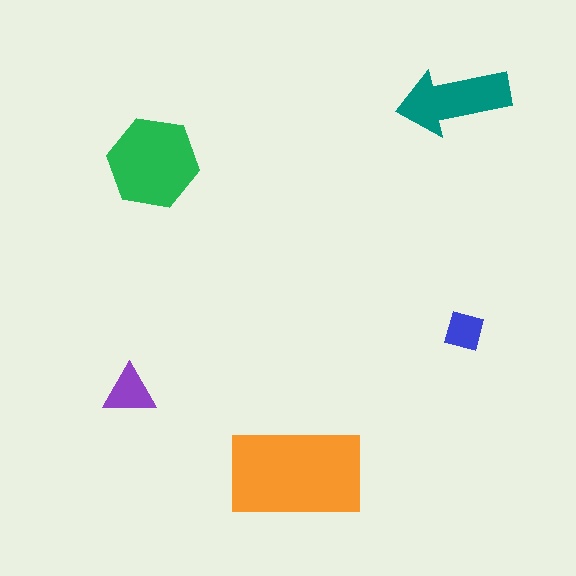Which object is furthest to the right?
The blue square is rightmost.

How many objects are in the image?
There are 5 objects in the image.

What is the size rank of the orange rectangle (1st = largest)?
1st.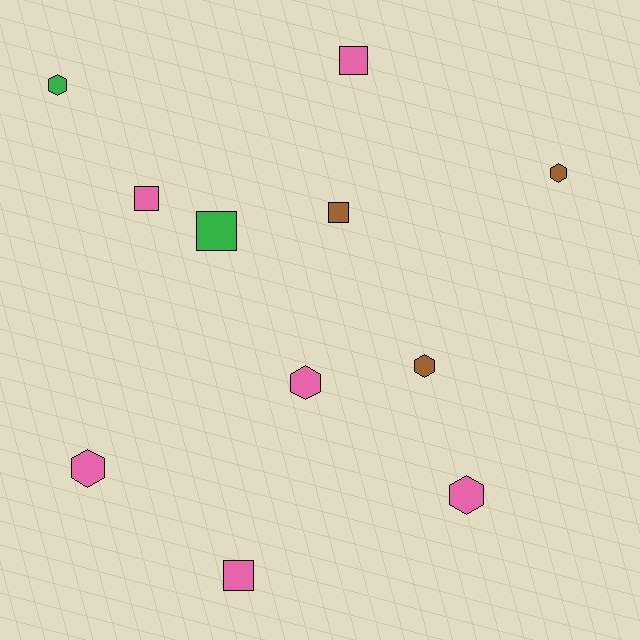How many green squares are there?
There is 1 green square.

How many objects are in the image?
There are 11 objects.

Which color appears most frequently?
Pink, with 6 objects.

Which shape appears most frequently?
Hexagon, with 6 objects.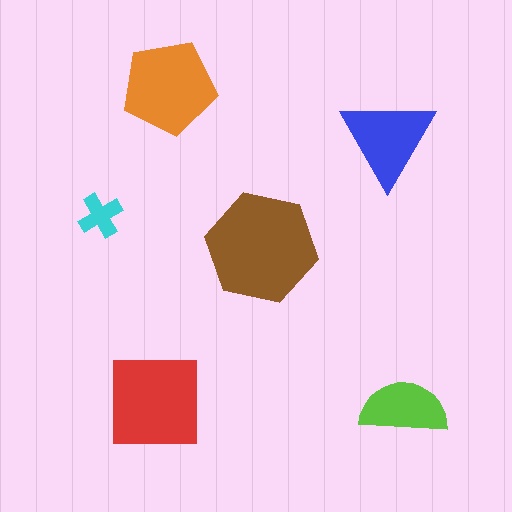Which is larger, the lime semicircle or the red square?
The red square.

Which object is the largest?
The brown hexagon.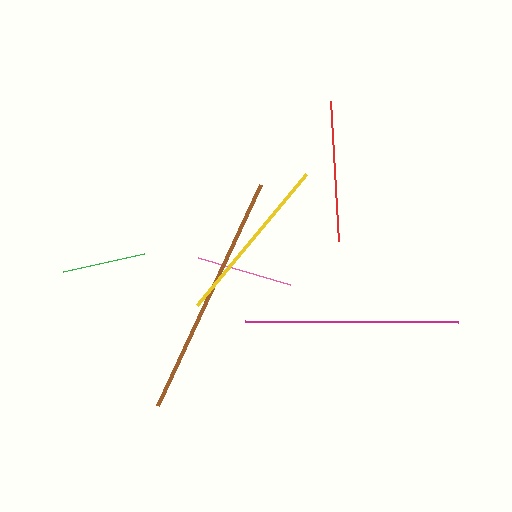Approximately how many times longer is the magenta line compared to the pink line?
The magenta line is approximately 2.2 times the length of the pink line.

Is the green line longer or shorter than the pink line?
The pink line is longer than the green line.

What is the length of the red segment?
The red segment is approximately 140 pixels long.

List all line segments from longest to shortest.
From longest to shortest: brown, magenta, yellow, red, pink, green.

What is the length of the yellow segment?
The yellow segment is approximately 171 pixels long.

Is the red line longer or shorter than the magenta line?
The magenta line is longer than the red line.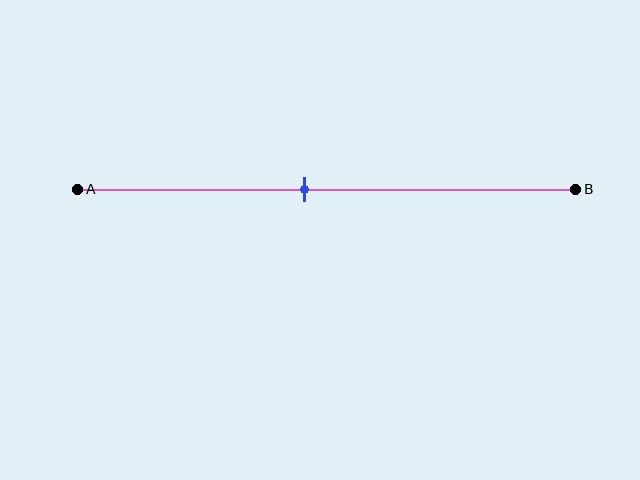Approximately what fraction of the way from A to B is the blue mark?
The blue mark is approximately 45% of the way from A to B.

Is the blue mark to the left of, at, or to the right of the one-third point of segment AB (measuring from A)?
The blue mark is to the right of the one-third point of segment AB.